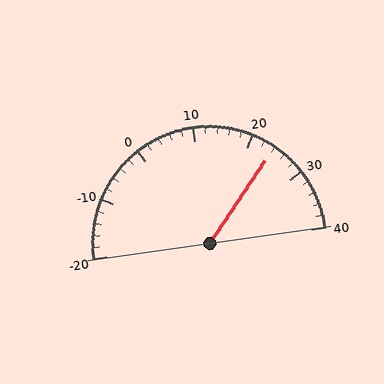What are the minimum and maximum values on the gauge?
The gauge ranges from -20 to 40.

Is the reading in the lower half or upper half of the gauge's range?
The reading is in the upper half of the range (-20 to 40).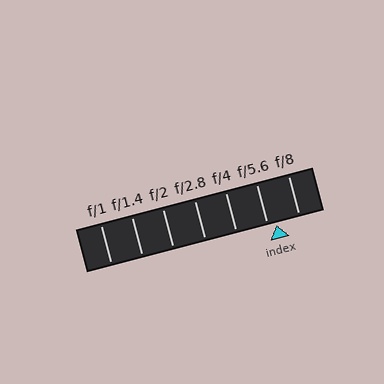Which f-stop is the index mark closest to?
The index mark is closest to f/5.6.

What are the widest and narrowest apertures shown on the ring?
The widest aperture shown is f/1 and the narrowest is f/8.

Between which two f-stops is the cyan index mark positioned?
The index mark is between f/5.6 and f/8.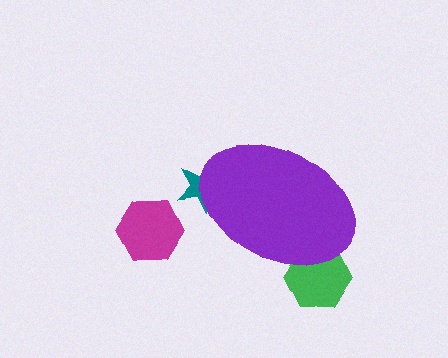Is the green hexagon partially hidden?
Yes, the green hexagon is partially hidden behind the purple ellipse.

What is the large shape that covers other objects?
A purple ellipse.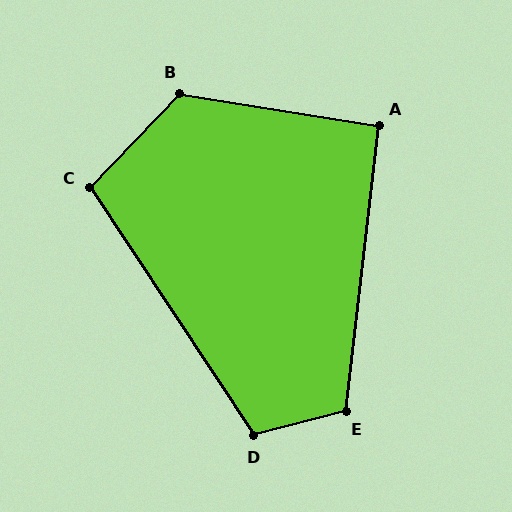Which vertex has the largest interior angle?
B, at approximately 124 degrees.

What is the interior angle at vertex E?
Approximately 111 degrees (obtuse).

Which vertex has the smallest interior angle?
A, at approximately 92 degrees.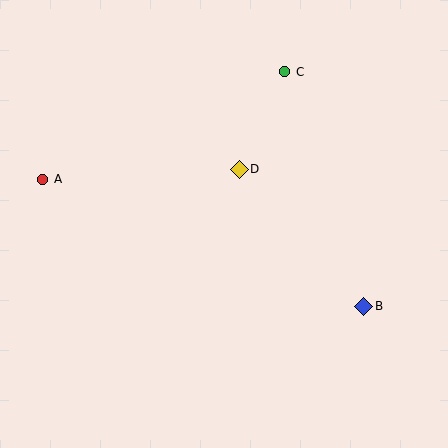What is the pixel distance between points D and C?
The distance between D and C is 108 pixels.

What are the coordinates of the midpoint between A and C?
The midpoint between A and C is at (164, 126).